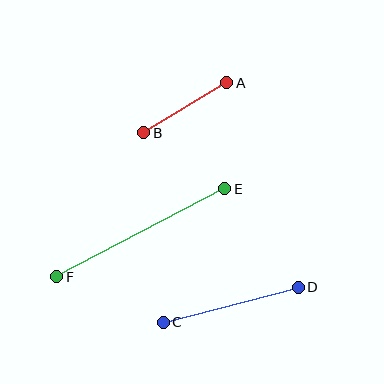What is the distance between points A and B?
The distance is approximately 97 pixels.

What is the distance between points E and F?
The distance is approximately 190 pixels.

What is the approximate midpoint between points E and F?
The midpoint is at approximately (141, 233) pixels.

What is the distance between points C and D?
The distance is approximately 139 pixels.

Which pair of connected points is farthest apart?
Points E and F are farthest apart.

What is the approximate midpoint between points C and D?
The midpoint is at approximately (231, 305) pixels.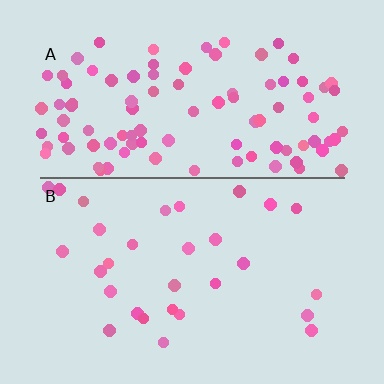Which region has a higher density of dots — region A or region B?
A (the top).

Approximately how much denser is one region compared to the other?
Approximately 3.4× — region A over region B.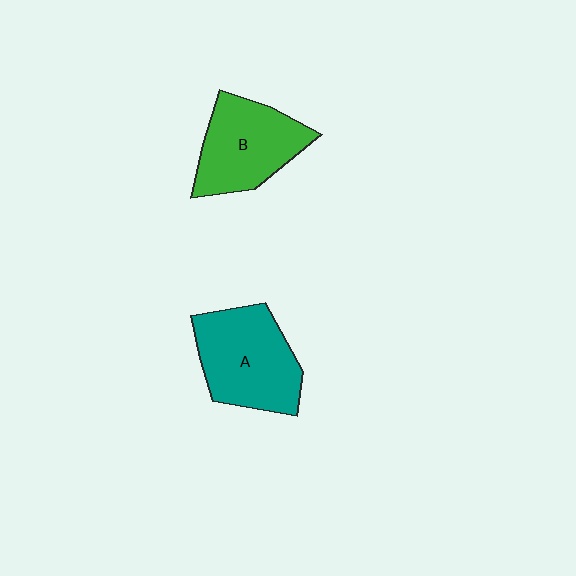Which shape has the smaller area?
Shape B (green).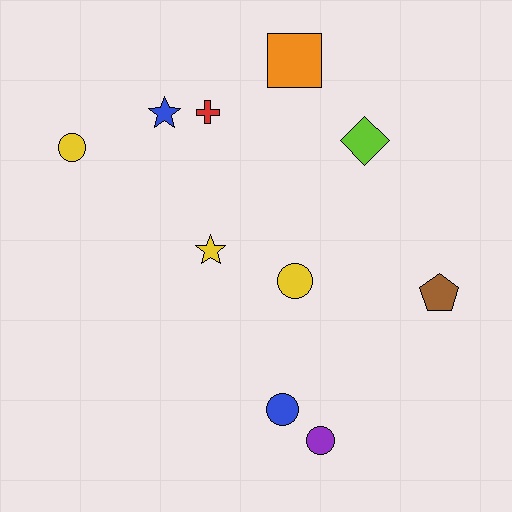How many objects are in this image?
There are 10 objects.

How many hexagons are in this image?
There are no hexagons.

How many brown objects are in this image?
There is 1 brown object.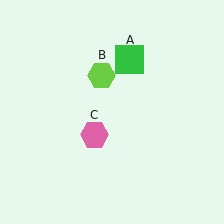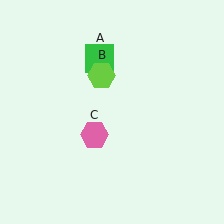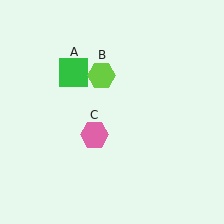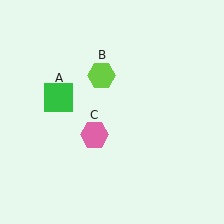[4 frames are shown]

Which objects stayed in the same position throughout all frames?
Lime hexagon (object B) and pink hexagon (object C) remained stationary.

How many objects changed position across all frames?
1 object changed position: green square (object A).